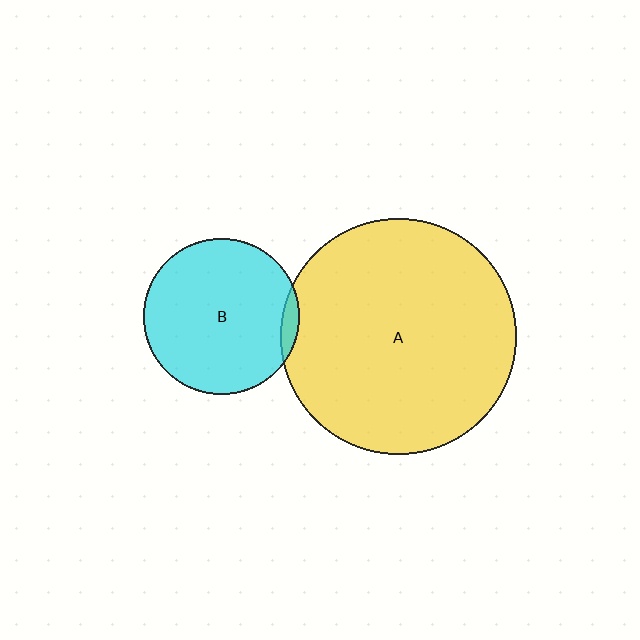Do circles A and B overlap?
Yes.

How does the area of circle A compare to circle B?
Approximately 2.3 times.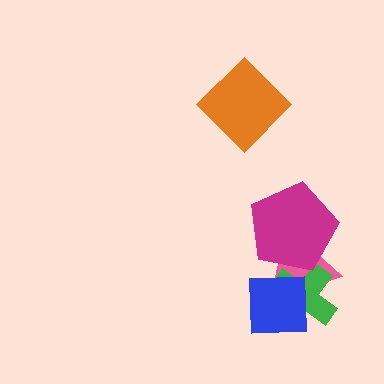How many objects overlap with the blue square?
2 objects overlap with the blue square.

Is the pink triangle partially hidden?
Yes, it is partially covered by another shape.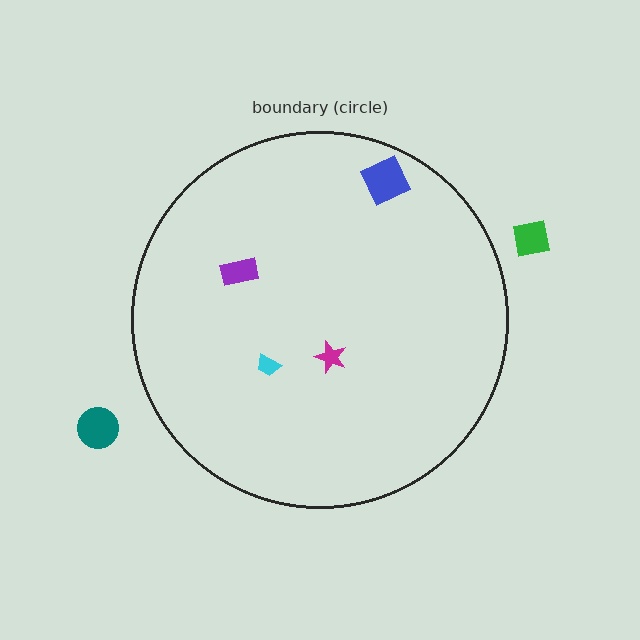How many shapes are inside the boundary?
4 inside, 2 outside.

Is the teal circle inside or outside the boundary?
Outside.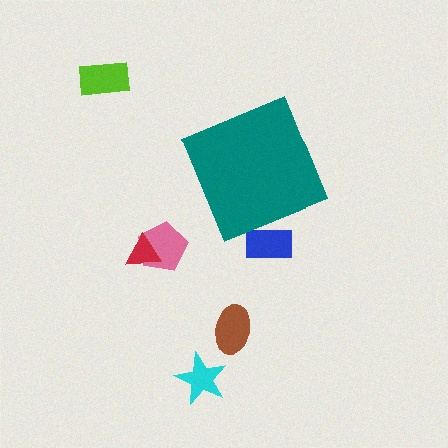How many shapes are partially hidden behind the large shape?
1 shape is partially hidden.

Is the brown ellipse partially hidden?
No, the brown ellipse is fully visible.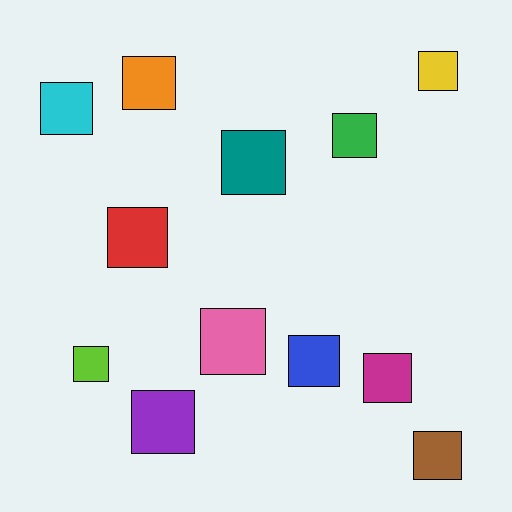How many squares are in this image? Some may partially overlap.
There are 12 squares.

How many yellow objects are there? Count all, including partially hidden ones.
There is 1 yellow object.